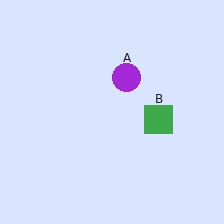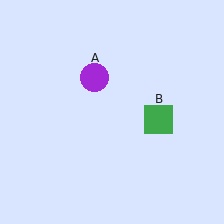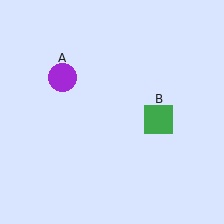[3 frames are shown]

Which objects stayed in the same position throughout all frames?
Green square (object B) remained stationary.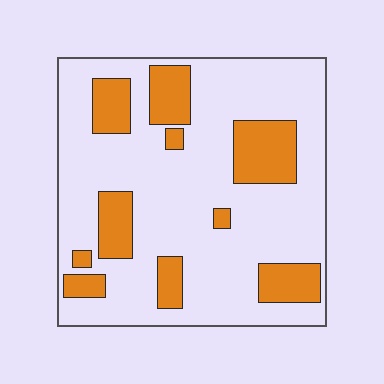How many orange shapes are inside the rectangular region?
10.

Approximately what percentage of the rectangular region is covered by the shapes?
Approximately 25%.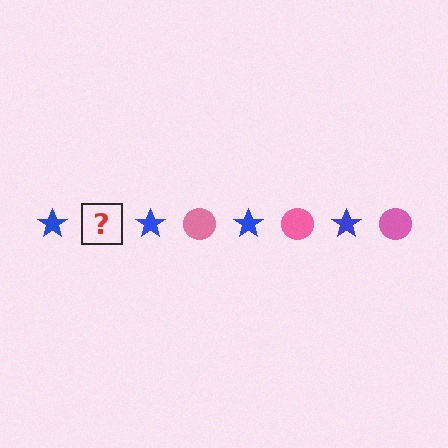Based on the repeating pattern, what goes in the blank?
The blank should be a pink circle.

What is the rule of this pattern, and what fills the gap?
The rule is that the pattern alternates between blue star and pink circle. The gap should be filled with a pink circle.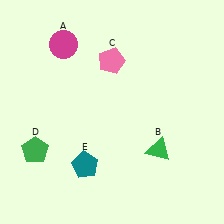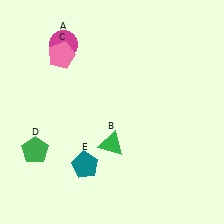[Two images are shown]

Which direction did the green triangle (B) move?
The green triangle (B) moved left.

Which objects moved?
The objects that moved are: the green triangle (B), the pink pentagon (C).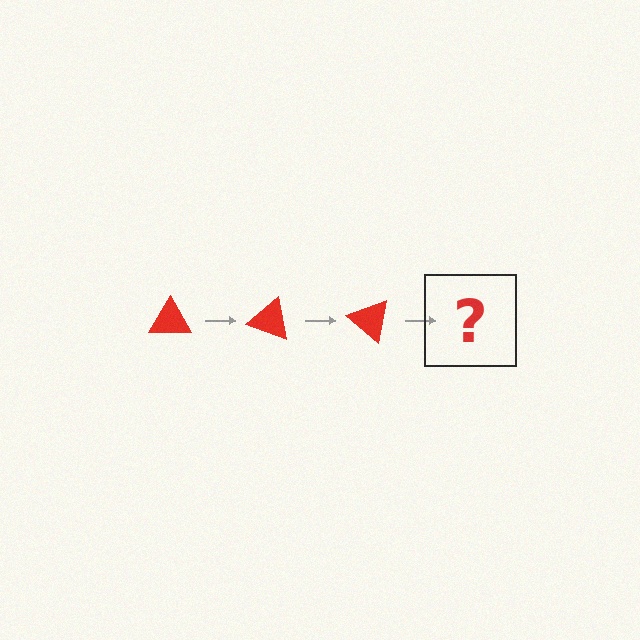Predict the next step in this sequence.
The next step is a red triangle rotated 60 degrees.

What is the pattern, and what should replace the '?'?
The pattern is that the triangle rotates 20 degrees each step. The '?' should be a red triangle rotated 60 degrees.